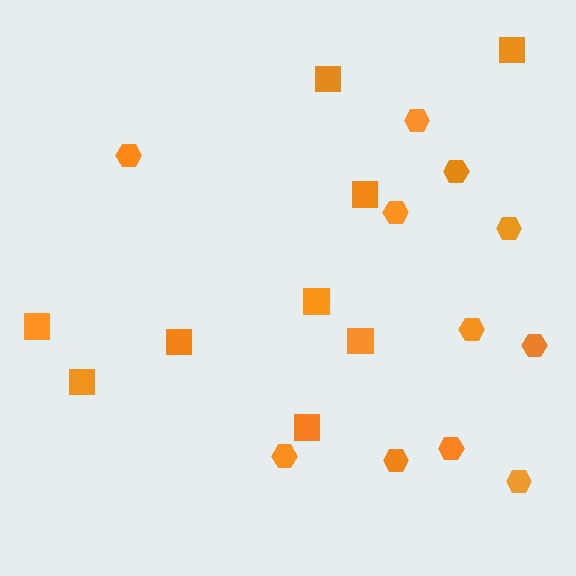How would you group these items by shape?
There are 2 groups: one group of hexagons (11) and one group of squares (9).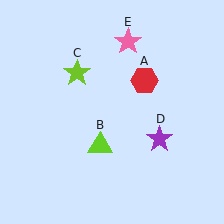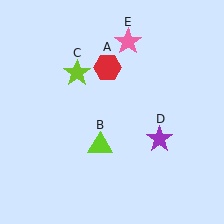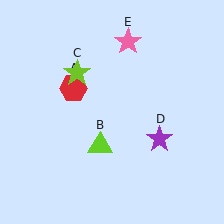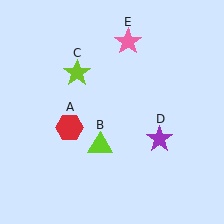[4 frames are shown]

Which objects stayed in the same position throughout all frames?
Lime triangle (object B) and lime star (object C) and purple star (object D) and pink star (object E) remained stationary.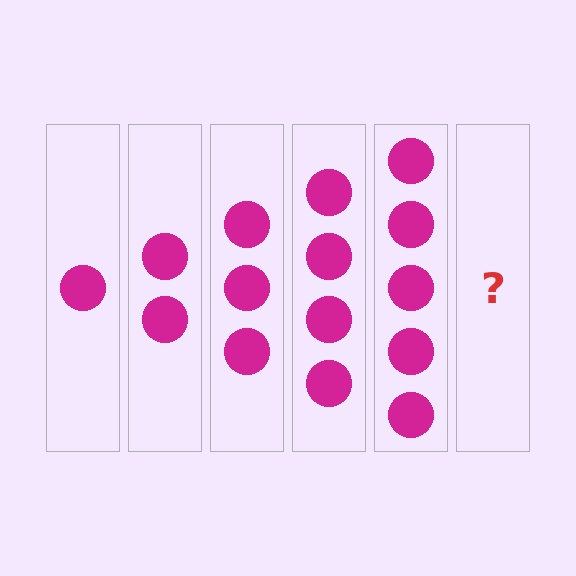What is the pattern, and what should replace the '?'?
The pattern is that each step adds one more circle. The '?' should be 6 circles.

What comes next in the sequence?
The next element should be 6 circles.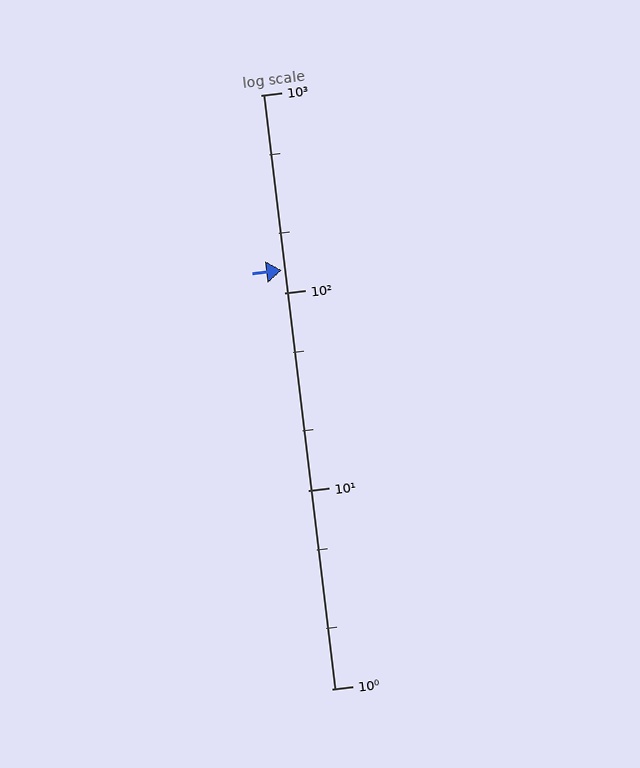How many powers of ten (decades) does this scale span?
The scale spans 3 decades, from 1 to 1000.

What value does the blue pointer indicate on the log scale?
The pointer indicates approximately 130.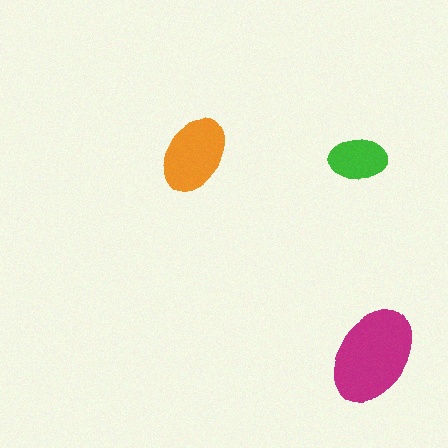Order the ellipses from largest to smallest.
the magenta one, the orange one, the green one.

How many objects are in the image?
There are 3 objects in the image.